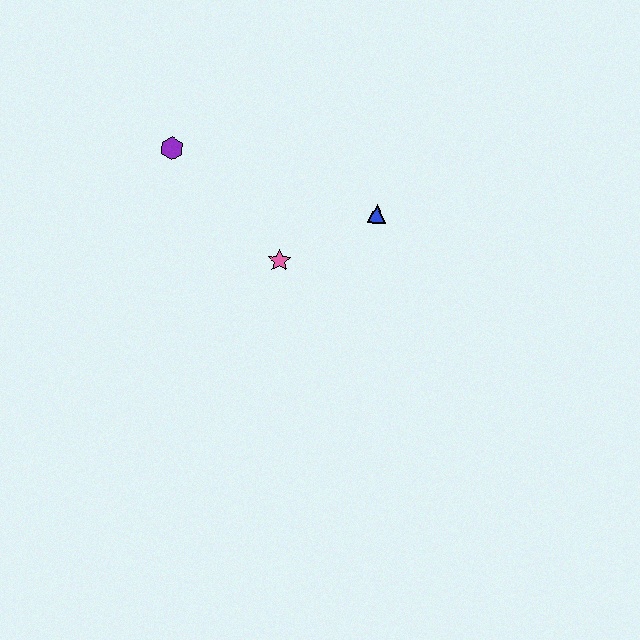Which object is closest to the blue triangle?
The pink star is closest to the blue triangle.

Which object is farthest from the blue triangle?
The purple hexagon is farthest from the blue triangle.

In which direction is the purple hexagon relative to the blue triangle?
The purple hexagon is to the left of the blue triangle.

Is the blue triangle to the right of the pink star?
Yes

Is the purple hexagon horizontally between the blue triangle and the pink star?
No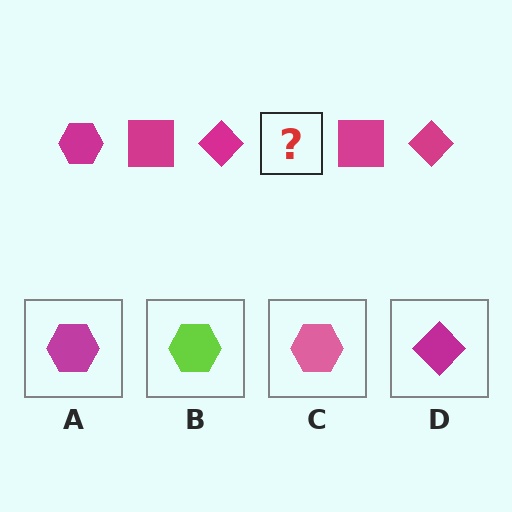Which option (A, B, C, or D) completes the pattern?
A.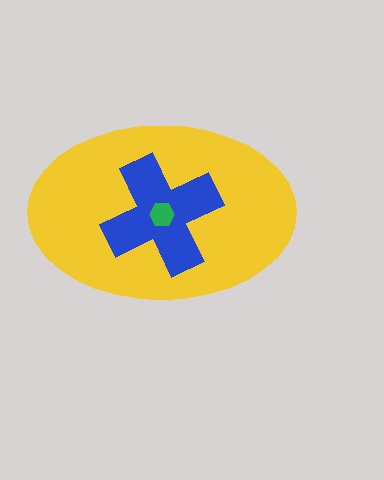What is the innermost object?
The green hexagon.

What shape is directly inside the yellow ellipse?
The blue cross.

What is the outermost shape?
The yellow ellipse.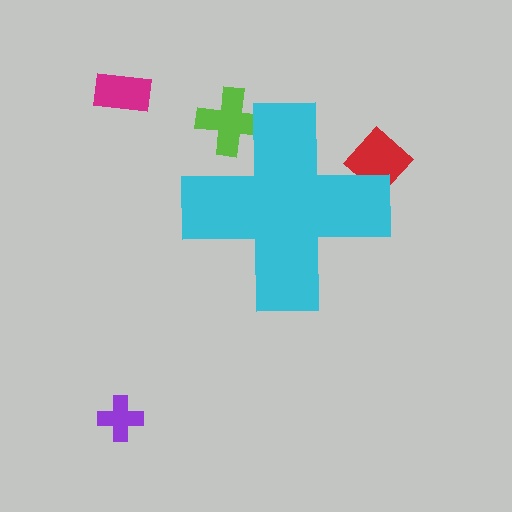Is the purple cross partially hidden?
No, the purple cross is fully visible.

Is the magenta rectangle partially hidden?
No, the magenta rectangle is fully visible.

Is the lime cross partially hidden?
Yes, the lime cross is partially hidden behind the cyan cross.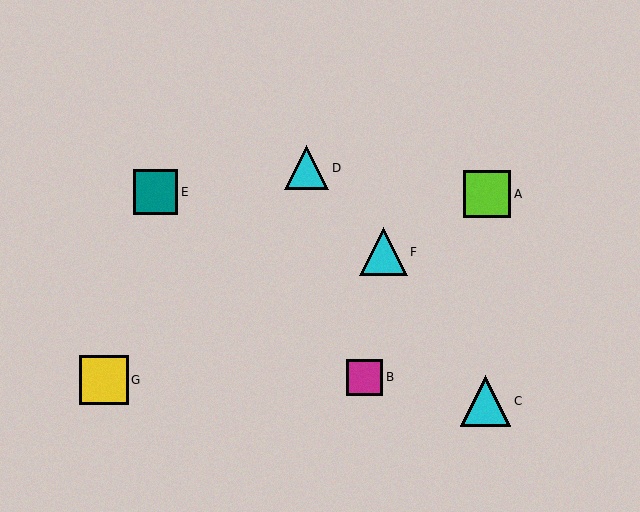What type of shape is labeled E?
Shape E is a teal square.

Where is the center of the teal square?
The center of the teal square is at (156, 192).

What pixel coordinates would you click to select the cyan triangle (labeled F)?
Click at (383, 252) to select the cyan triangle F.